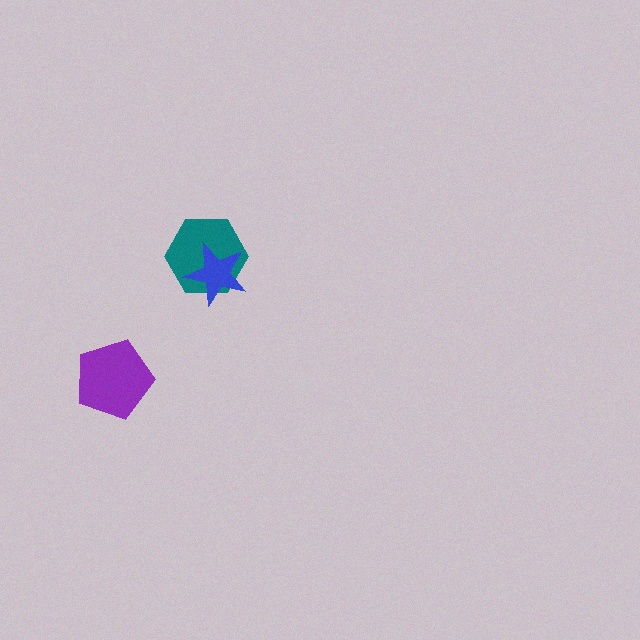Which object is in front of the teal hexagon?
The blue star is in front of the teal hexagon.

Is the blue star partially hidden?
No, no other shape covers it.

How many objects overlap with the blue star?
1 object overlaps with the blue star.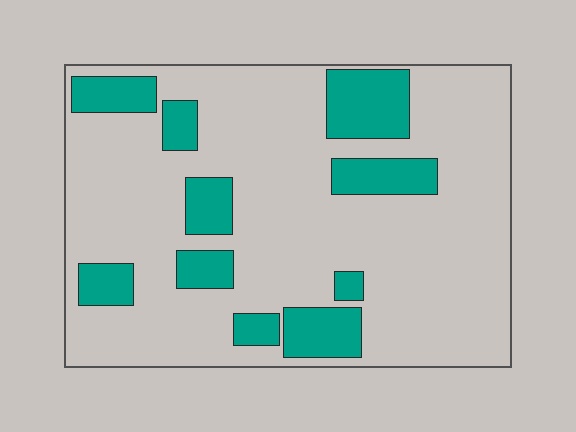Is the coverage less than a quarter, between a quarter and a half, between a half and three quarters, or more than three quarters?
Less than a quarter.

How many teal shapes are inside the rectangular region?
10.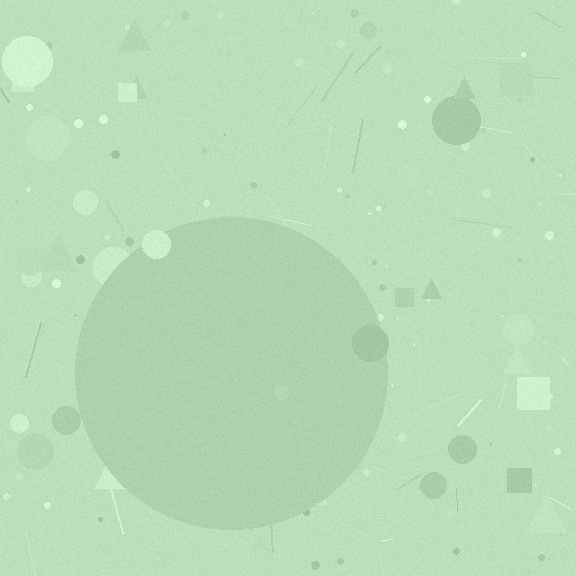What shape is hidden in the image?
A circle is hidden in the image.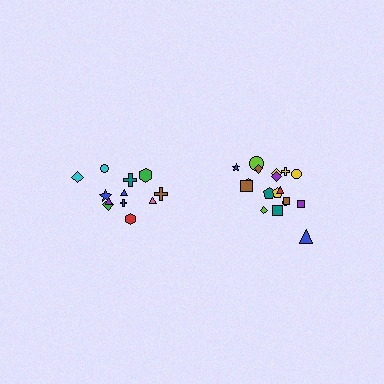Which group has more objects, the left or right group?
The right group.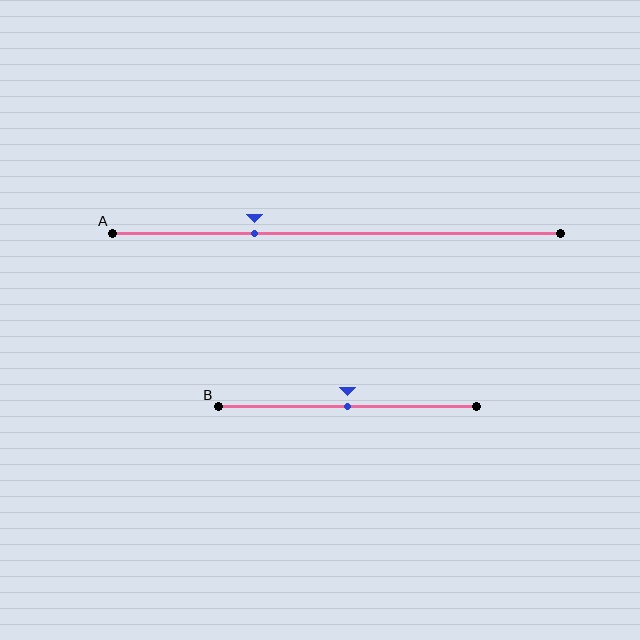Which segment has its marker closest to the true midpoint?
Segment B has its marker closest to the true midpoint.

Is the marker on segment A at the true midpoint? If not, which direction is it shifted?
No, the marker on segment A is shifted to the left by about 18% of the segment length.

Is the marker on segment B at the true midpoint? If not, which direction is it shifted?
Yes, the marker on segment B is at the true midpoint.